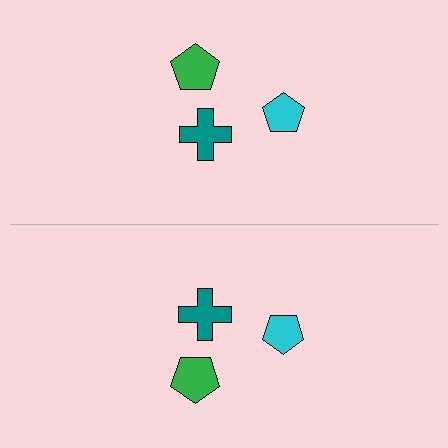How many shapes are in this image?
There are 6 shapes in this image.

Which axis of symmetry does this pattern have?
The pattern has a horizontal axis of symmetry running through the center of the image.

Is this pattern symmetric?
Yes, this pattern has bilateral (reflection) symmetry.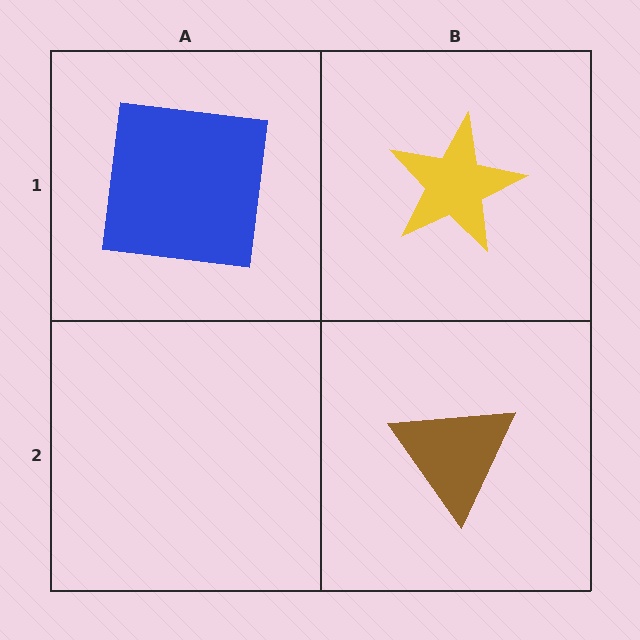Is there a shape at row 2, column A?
No, that cell is empty.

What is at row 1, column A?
A blue square.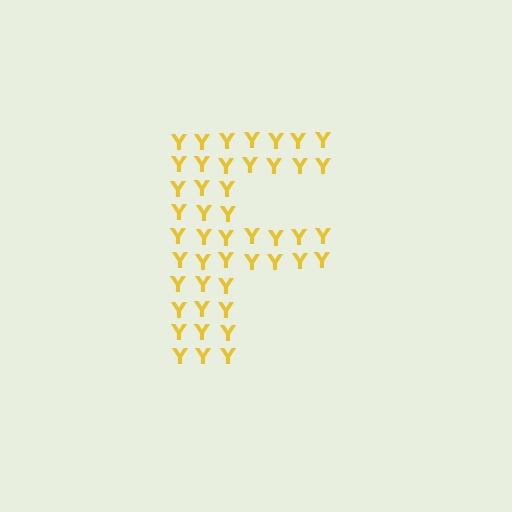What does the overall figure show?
The overall figure shows the letter F.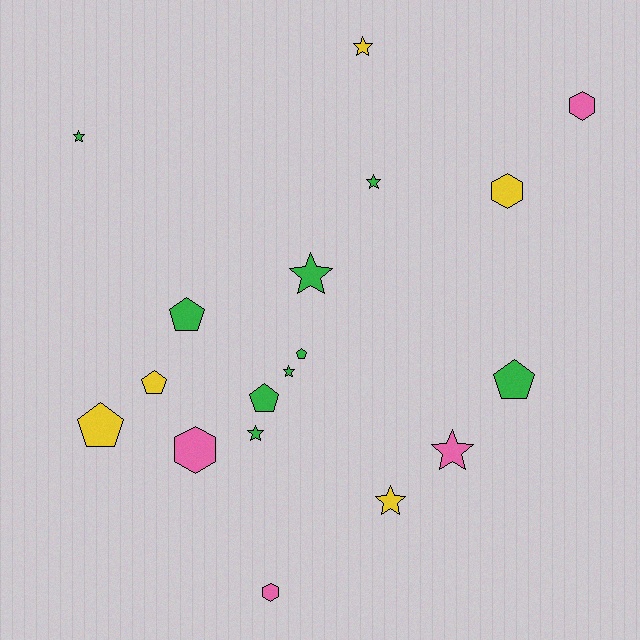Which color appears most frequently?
Green, with 9 objects.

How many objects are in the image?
There are 18 objects.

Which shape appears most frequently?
Star, with 8 objects.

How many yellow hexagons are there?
There is 1 yellow hexagon.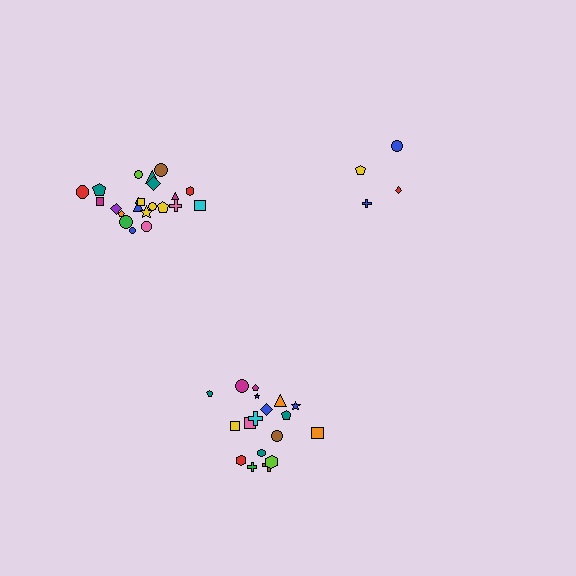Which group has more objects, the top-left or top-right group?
The top-left group.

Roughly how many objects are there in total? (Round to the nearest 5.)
Roughly 45 objects in total.